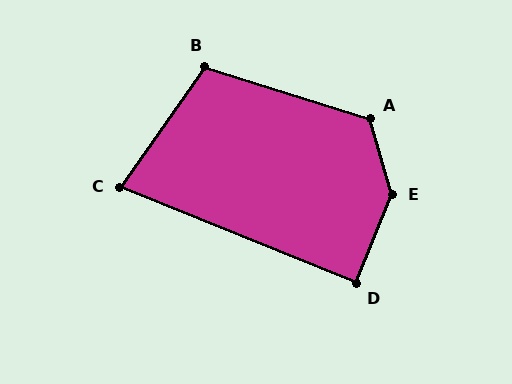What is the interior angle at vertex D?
Approximately 90 degrees (approximately right).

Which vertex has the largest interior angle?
E, at approximately 142 degrees.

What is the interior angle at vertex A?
Approximately 123 degrees (obtuse).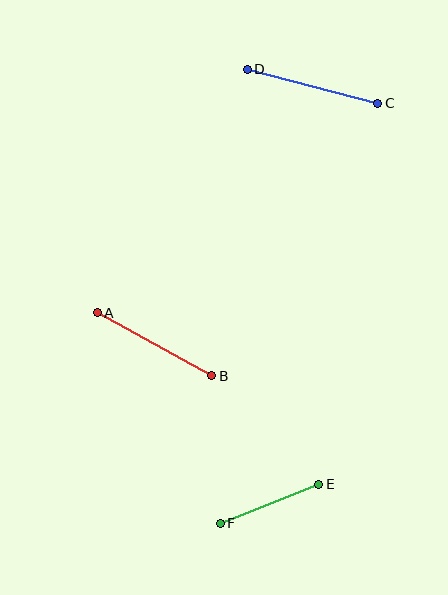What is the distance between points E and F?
The distance is approximately 106 pixels.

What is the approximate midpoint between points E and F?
The midpoint is at approximately (270, 504) pixels.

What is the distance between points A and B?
The distance is approximately 131 pixels.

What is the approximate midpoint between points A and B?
The midpoint is at approximately (154, 344) pixels.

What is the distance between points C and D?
The distance is approximately 135 pixels.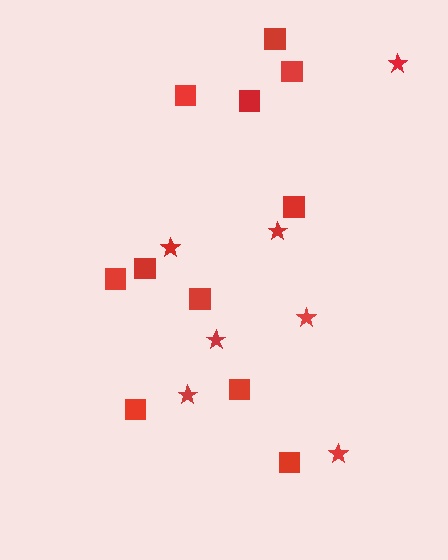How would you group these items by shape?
There are 2 groups: one group of squares (11) and one group of stars (7).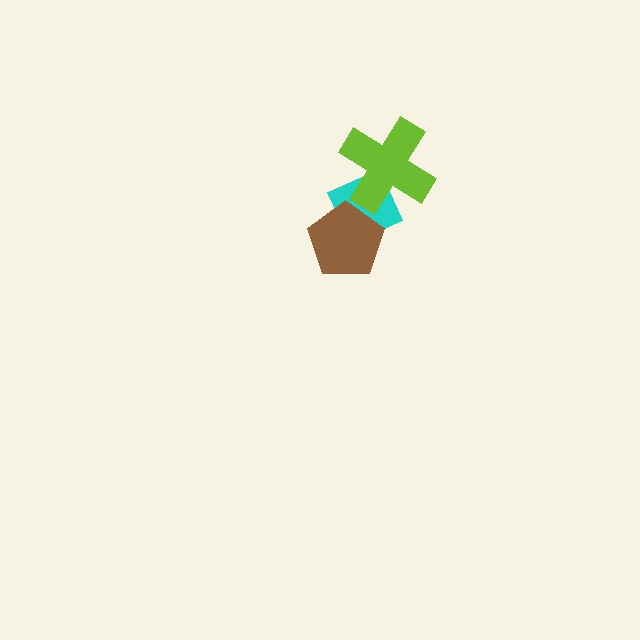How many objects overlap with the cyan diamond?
2 objects overlap with the cyan diamond.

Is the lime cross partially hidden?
No, no other shape covers it.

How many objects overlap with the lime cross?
1 object overlaps with the lime cross.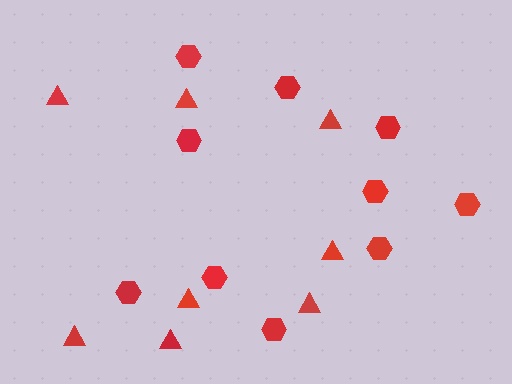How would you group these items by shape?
There are 2 groups: one group of triangles (8) and one group of hexagons (10).